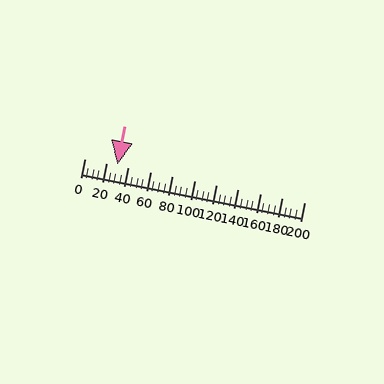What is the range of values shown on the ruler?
The ruler shows values from 0 to 200.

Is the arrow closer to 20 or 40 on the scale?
The arrow is closer to 20.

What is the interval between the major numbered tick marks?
The major tick marks are spaced 20 units apart.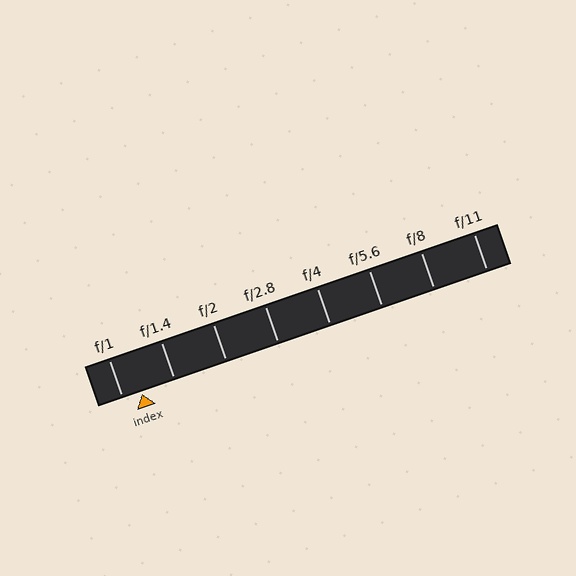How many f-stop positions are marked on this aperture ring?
There are 8 f-stop positions marked.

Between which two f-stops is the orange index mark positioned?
The index mark is between f/1 and f/1.4.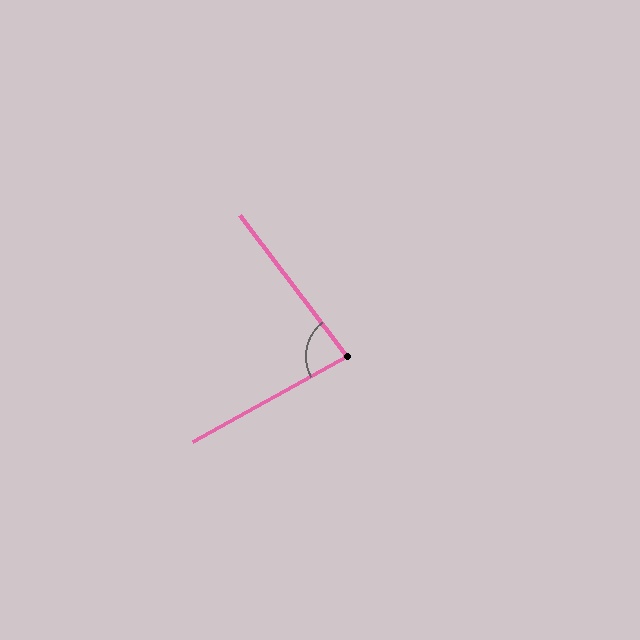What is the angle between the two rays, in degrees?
Approximately 82 degrees.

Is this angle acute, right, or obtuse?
It is acute.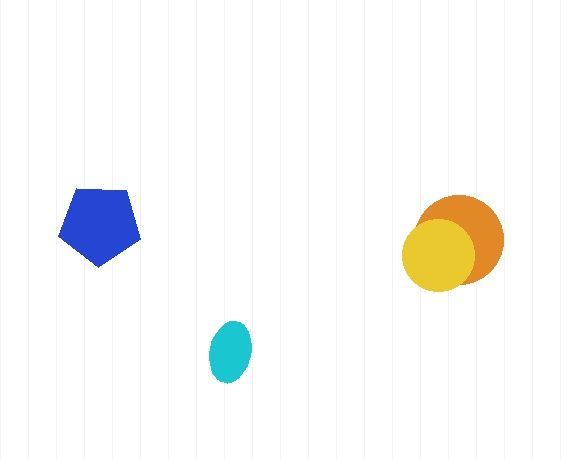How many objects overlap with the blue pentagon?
0 objects overlap with the blue pentagon.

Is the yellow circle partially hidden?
No, no other shape covers it.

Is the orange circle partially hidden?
Yes, it is partially covered by another shape.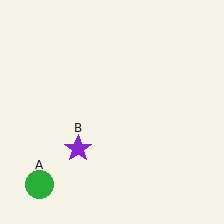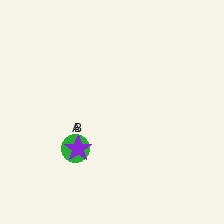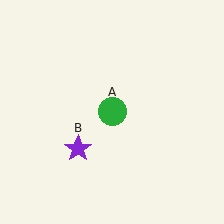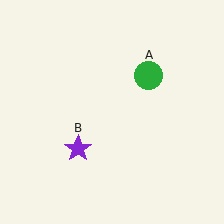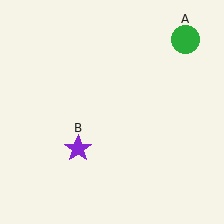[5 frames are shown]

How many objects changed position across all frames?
1 object changed position: green circle (object A).